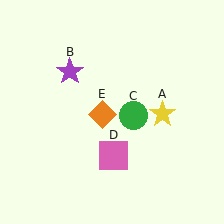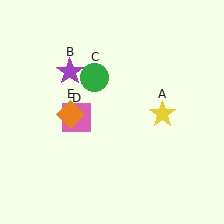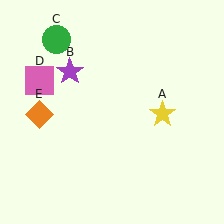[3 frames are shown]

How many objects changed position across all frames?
3 objects changed position: green circle (object C), pink square (object D), orange diamond (object E).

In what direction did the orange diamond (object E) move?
The orange diamond (object E) moved left.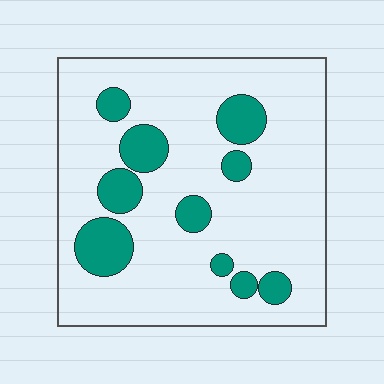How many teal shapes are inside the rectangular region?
10.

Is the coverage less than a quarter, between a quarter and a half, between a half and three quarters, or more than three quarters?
Less than a quarter.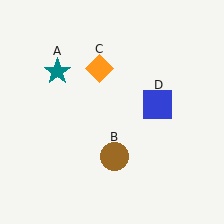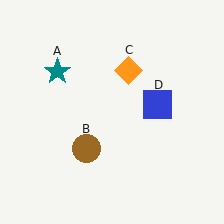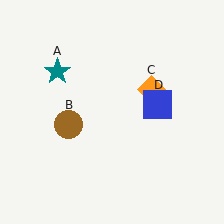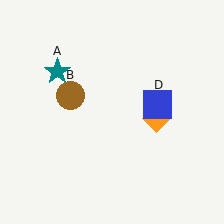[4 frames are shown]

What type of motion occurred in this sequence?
The brown circle (object B), orange diamond (object C) rotated clockwise around the center of the scene.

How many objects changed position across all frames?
2 objects changed position: brown circle (object B), orange diamond (object C).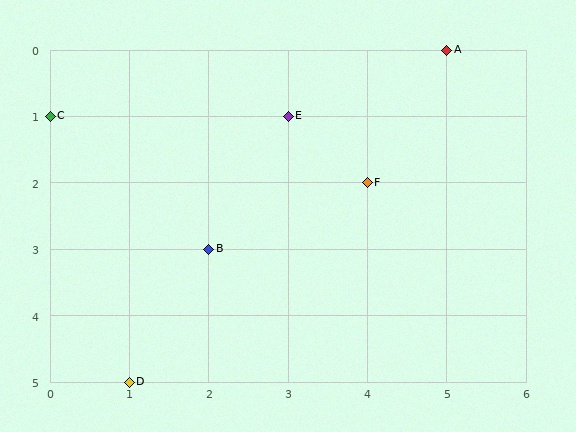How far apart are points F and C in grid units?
Points F and C are 4 columns and 1 row apart (about 4.1 grid units diagonally).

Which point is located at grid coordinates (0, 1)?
Point C is at (0, 1).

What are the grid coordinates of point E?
Point E is at grid coordinates (3, 1).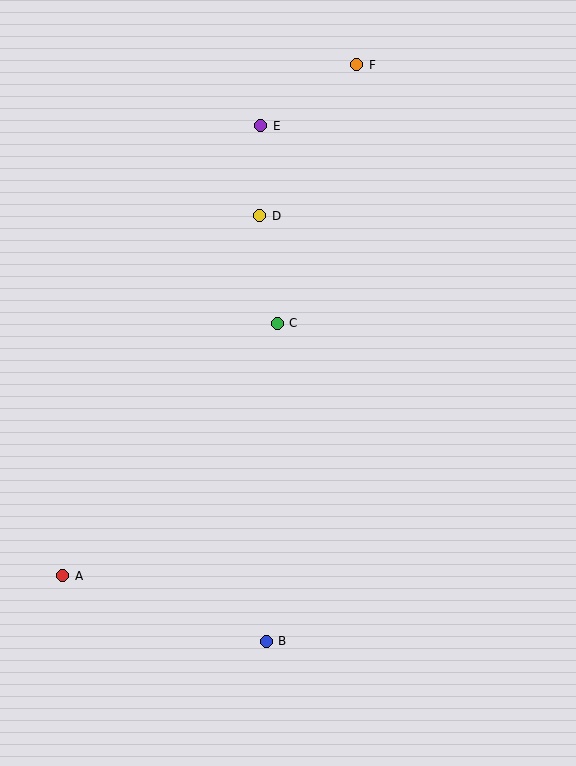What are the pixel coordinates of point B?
Point B is at (266, 641).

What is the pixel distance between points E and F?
The distance between E and F is 113 pixels.